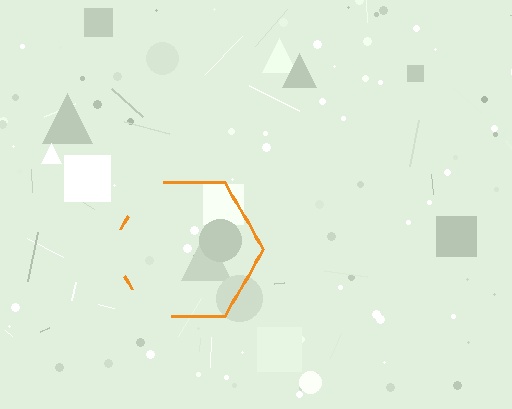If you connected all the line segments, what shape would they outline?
They would outline a hexagon.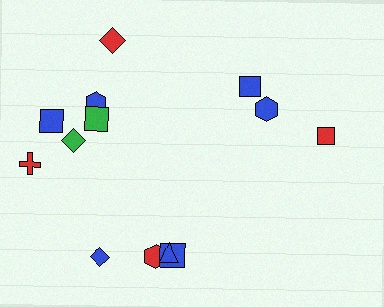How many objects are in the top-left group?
There are 6 objects.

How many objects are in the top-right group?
There are 3 objects.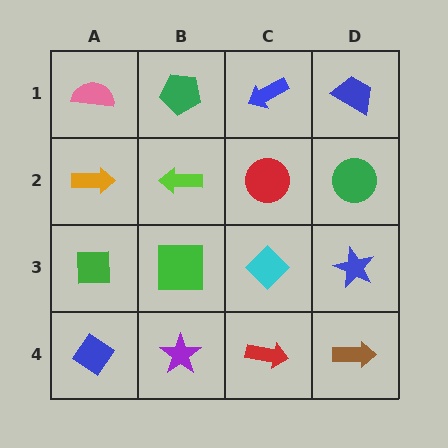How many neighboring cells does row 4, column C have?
3.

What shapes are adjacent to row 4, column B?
A green square (row 3, column B), a blue diamond (row 4, column A), a red arrow (row 4, column C).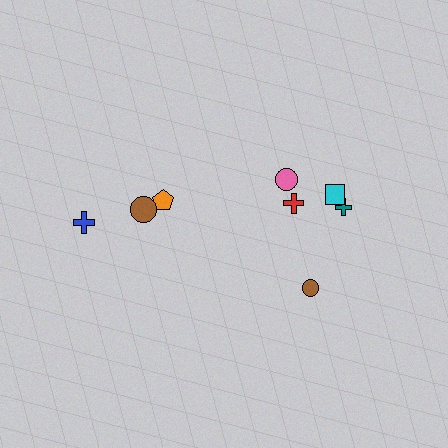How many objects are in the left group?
There are 3 objects.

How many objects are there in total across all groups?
There are 8 objects.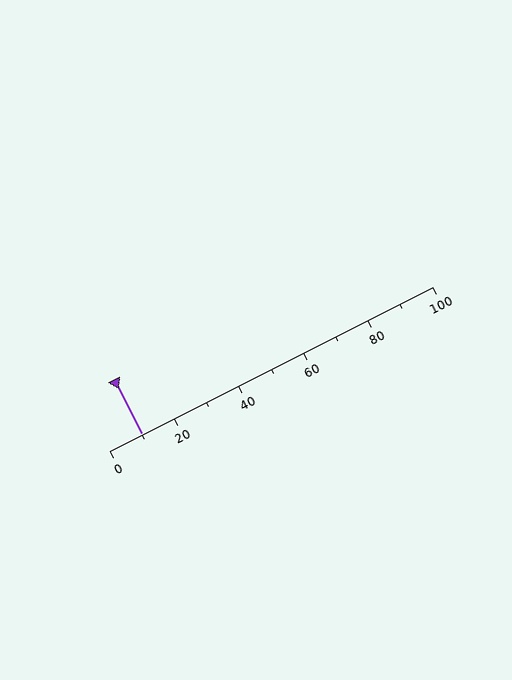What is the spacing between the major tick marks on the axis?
The major ticks are spaced 20 apart.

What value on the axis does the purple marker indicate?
The marker indicates approximately 10.